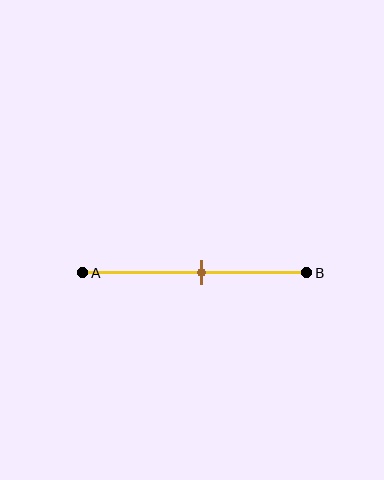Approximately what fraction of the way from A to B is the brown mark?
The brown mark is approximately 55% of the way from A to B.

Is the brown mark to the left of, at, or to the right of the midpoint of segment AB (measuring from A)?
The brown mark is to the right of the midpoint of segment AB.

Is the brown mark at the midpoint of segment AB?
No, the mark is at about 55% from A, not at the 50% midpoint.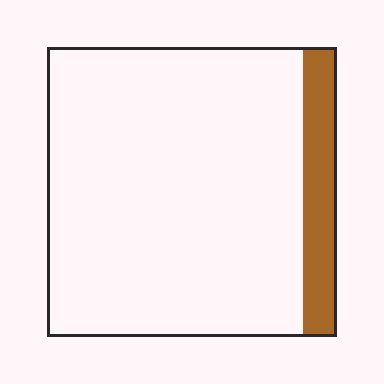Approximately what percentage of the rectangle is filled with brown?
Approximately 10%.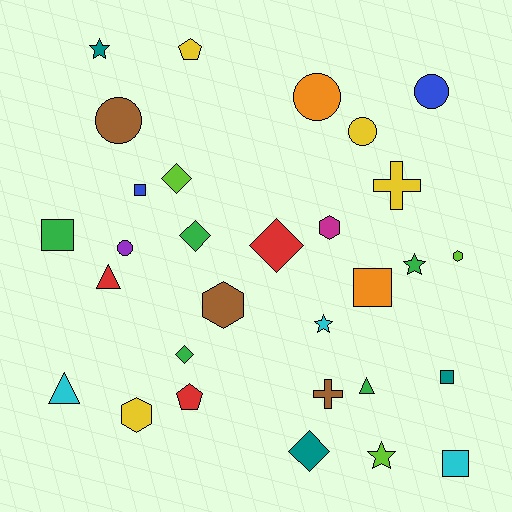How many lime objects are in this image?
There are 3 lime objects.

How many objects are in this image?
There are 30 objects.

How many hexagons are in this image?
There are 4 hexagons.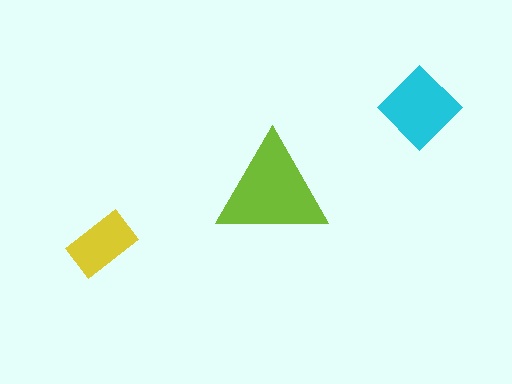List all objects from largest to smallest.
The lime triangle, the cyan diamond, the yellow rectangle.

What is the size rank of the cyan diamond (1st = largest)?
2nd.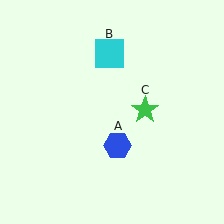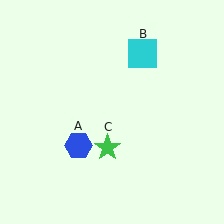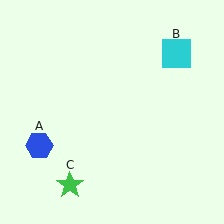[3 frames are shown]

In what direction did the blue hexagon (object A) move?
The blue hexagon (object A) moved left.